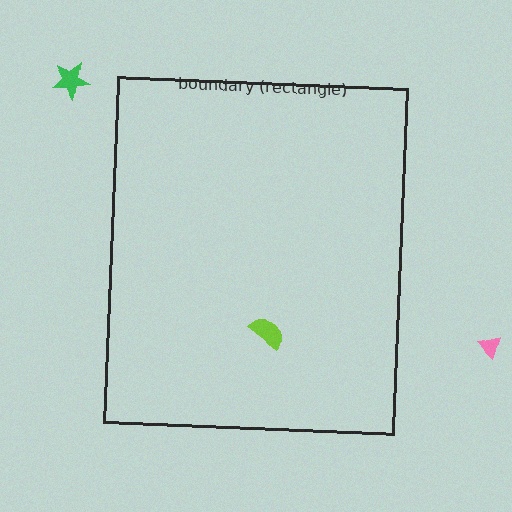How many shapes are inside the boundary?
1 inside, 2 outside.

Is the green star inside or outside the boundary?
Outside.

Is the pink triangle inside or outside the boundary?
Outside.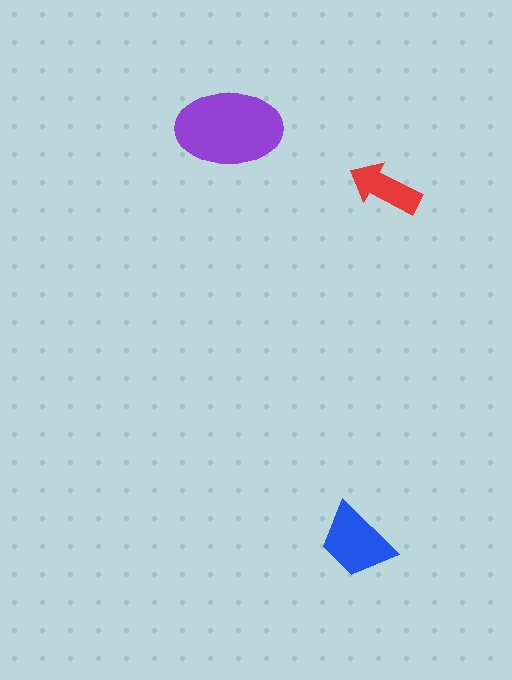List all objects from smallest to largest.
The red arrow, the blue trapezoid, the purple ellipse.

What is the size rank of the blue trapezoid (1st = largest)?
2nd.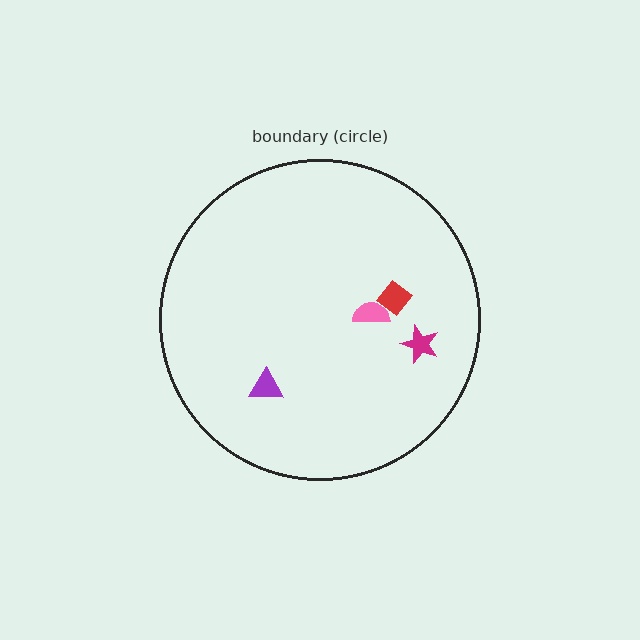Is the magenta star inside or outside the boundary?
Inside.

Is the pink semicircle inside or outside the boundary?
Inside.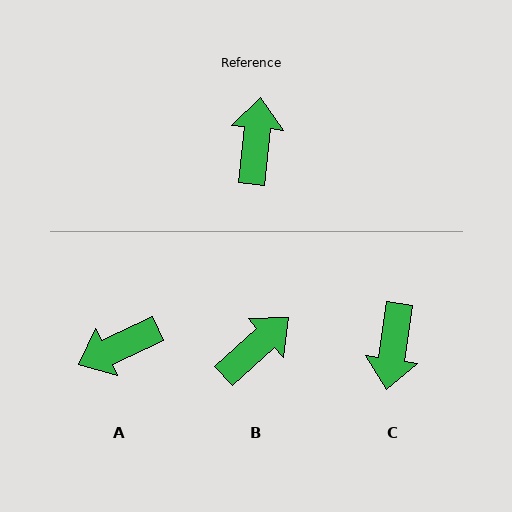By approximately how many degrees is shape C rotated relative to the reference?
Approximately 177 degrees counter-clockwise.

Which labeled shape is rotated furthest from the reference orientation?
C, about 177 degrees away.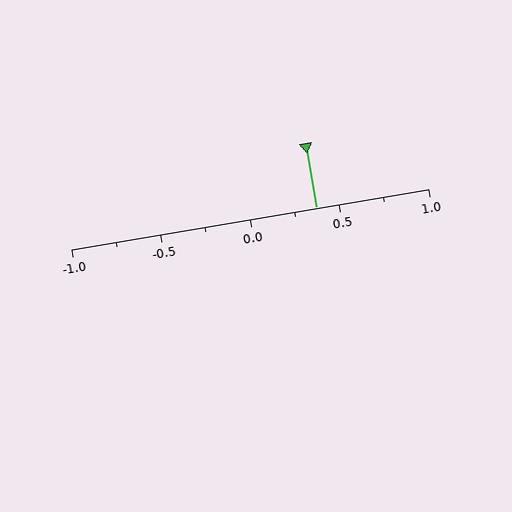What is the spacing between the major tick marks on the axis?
The major ticks are spaced 0.5 apart.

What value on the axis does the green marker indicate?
The marker indicates approximately 0.38.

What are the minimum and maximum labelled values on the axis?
The axis runs from -1.0 to 1.0.